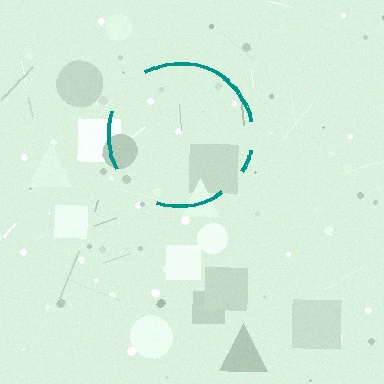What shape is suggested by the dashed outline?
The dashed outline suggests a circle.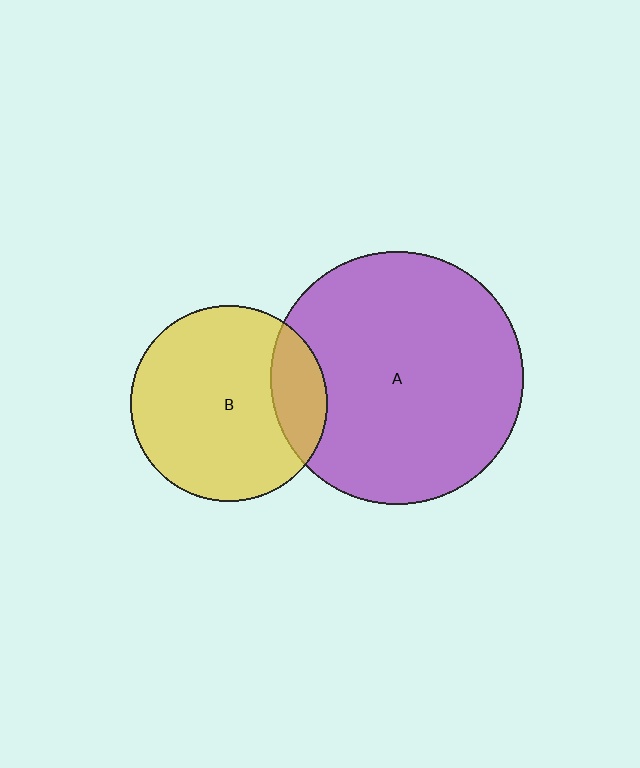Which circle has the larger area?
Circle A (purple).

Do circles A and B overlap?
Yes.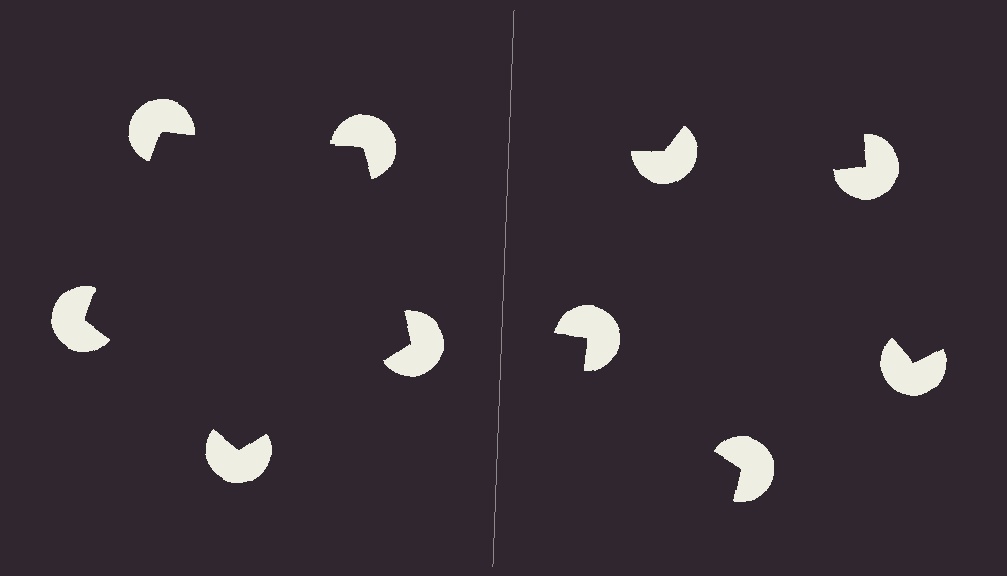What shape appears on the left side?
An illusory pentagon.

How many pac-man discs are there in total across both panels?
10 — 5 on each side.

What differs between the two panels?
The pac-man discs are positioned identically on both sides; only the wedge orientations differ. On the left they align to a pentagon; on the right they are misaligned.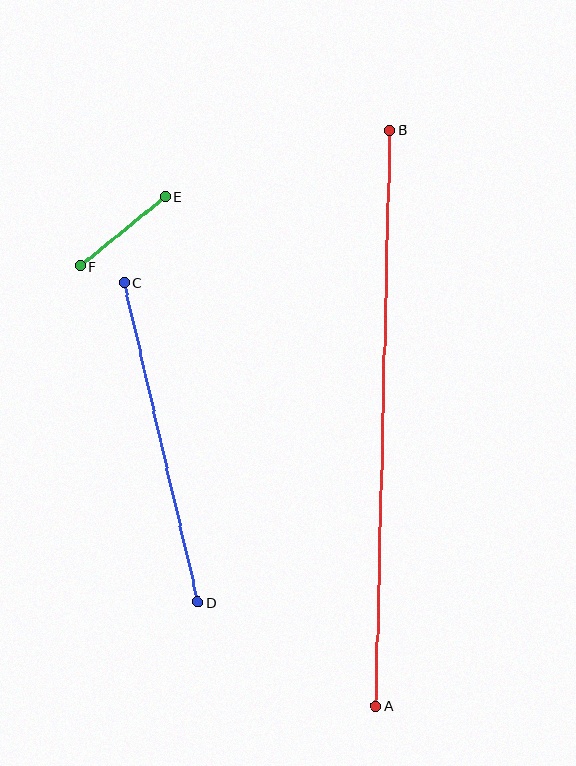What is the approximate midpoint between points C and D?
The midpoint is at approximately (161, 443) pixels.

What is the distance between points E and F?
The distance is approximately 110 pixels.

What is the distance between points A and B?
The distance is approximately 576 pixels.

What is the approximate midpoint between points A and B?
The midpoint is at approximately (383, 418) pixels.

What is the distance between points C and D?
The distance is approximately 328 pixels.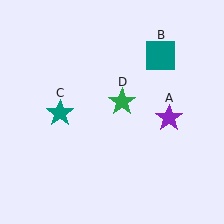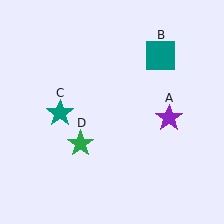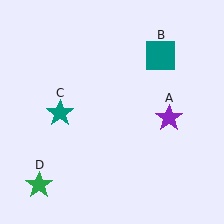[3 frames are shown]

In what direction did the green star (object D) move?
The green star (object D) moved down and to the left.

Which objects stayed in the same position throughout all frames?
Purple star (object A) and teal square (object B) and teal star (object C) remained stationary.